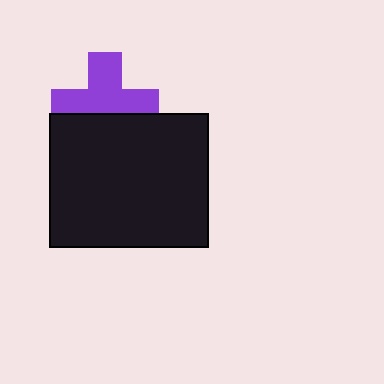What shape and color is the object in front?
The object in front is a black rectangle.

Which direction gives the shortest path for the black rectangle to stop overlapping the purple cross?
Moving down gives the shortest separation.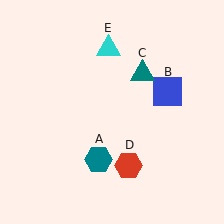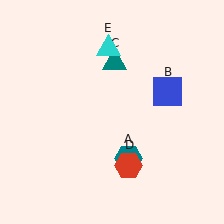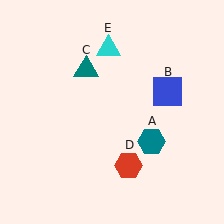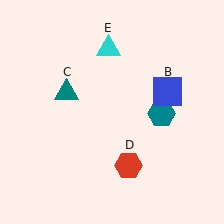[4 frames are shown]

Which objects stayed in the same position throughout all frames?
Blue square (object B) and red hexagon (object D) and cyan triangle (object E) remained stationary.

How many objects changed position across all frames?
2 objects changed position: teal hexagon (object A), teal triangle (object C).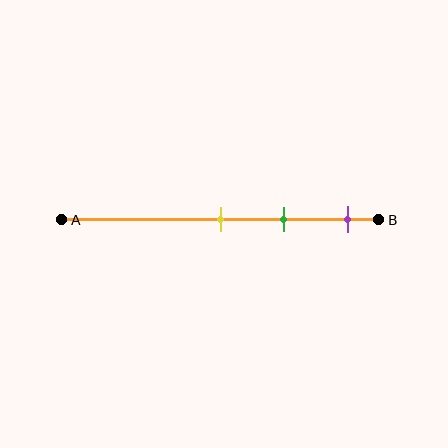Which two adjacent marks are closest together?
The yellow and green marks are the closest adjacent pair.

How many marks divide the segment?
There are 3 marks dividing the segment.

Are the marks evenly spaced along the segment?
Yes, the marks are approximately evenly spaced.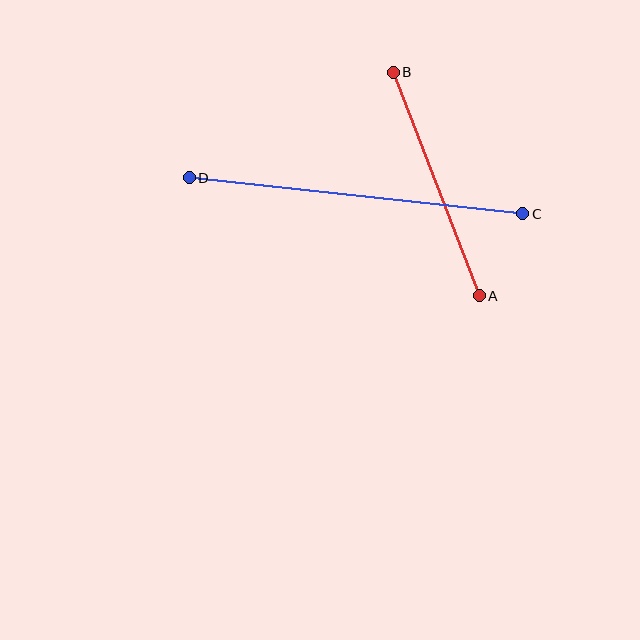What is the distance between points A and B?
The distance is approximately 239 pixels.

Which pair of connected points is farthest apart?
Points C and D are farthest apart.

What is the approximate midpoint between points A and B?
The midpoint is at approximately (436, 184) pixels.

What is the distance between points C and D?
The distance is approximately 336 pixels.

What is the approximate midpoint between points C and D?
The midpoint is at approximately (356, 196) pixels.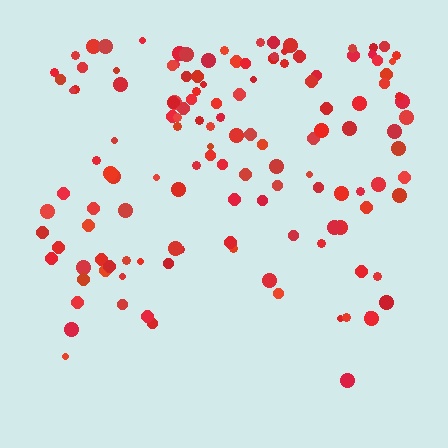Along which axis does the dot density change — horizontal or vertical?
Vertical.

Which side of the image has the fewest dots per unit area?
The bottom.